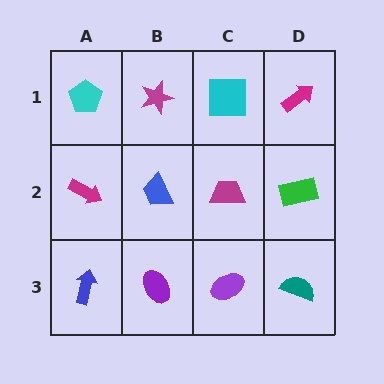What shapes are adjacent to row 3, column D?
A green rectangle (row 2, column D), a purple ellipse (row 3, column C).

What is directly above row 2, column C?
A cyan square.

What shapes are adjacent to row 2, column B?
A magenta star (row 1, column B), a purple ellipse (row 3, column B), a magenta arrow (row 2, column A), a magenta trapezoid (row 2, column C).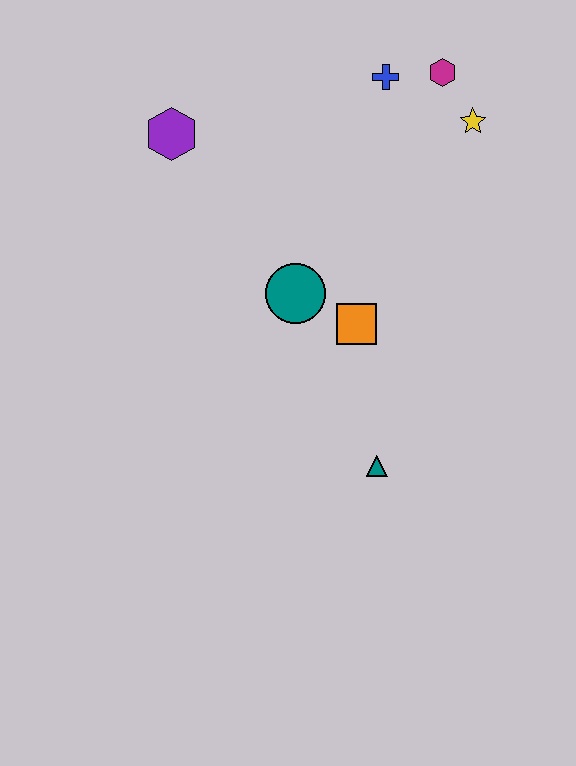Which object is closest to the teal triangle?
The orange square is closest to the teal triangle.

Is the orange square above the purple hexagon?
No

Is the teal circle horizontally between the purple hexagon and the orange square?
Yes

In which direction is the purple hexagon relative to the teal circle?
The purple hexagon is above the teal circle.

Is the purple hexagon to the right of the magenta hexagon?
No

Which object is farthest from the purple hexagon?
The teal triangle is farthest from the purple hexagon.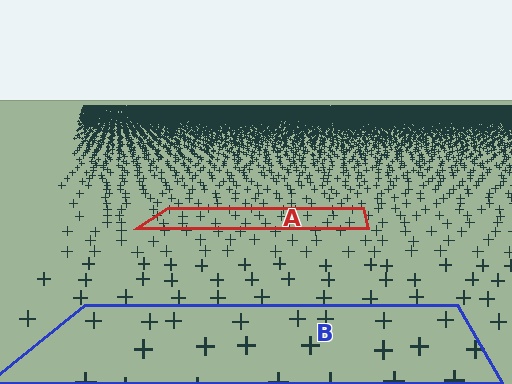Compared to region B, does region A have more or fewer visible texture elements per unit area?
Region A has more texture elements per unit area — they are packed more densely because it is farther away.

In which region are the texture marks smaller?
The texture marks are smaller in region A, because it is farther away.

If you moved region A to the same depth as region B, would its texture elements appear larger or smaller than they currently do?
They would appear larger. At a closer depth, the same texture elements are projected at a bigger on-screen size.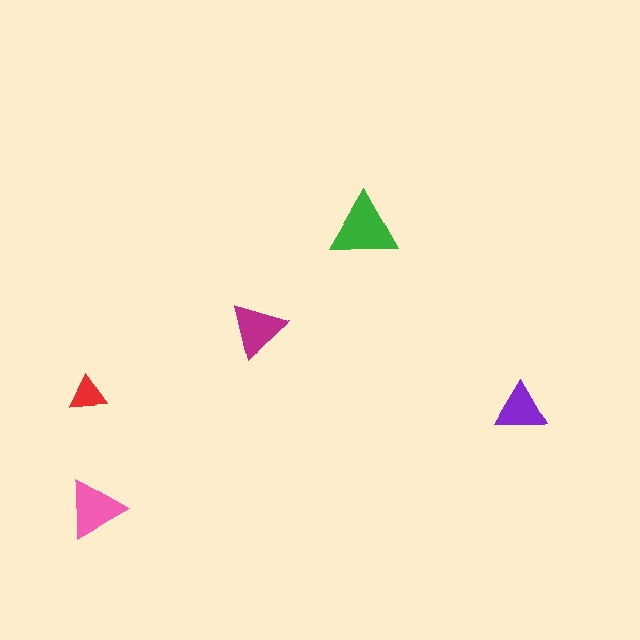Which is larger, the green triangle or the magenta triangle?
The green one.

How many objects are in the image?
There are 5 objects in the image.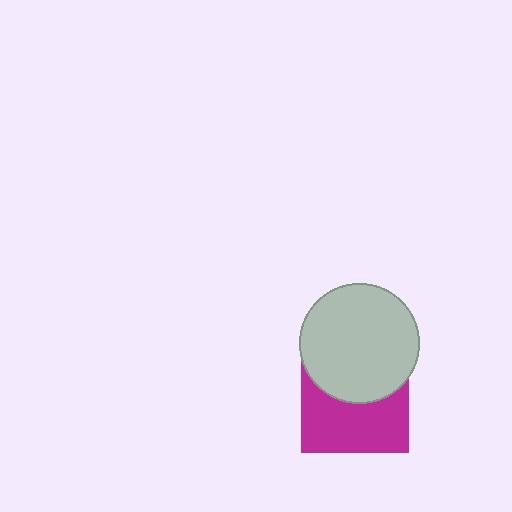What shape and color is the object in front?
The object in front is a light gray circle.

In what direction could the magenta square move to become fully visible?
The magenta square could move down. That would shift it out from behind the light gray circle entirely.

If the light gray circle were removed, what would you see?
You would see the complete magenta square.